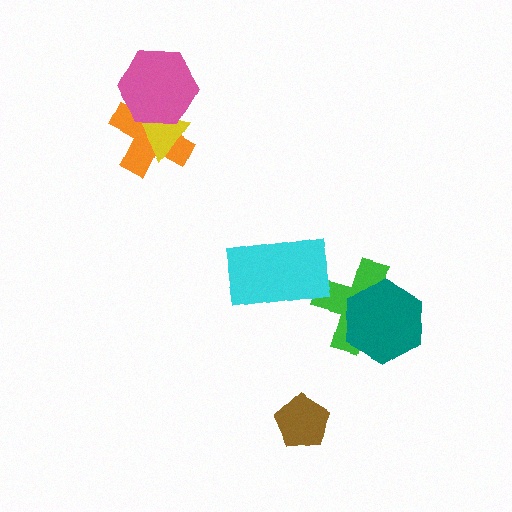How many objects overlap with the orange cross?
2 objects overlap with the orange cross.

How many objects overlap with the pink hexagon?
2 objects overlap with the pink hexagon.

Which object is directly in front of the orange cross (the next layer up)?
The yellow triangle is directly in front of the orange cross.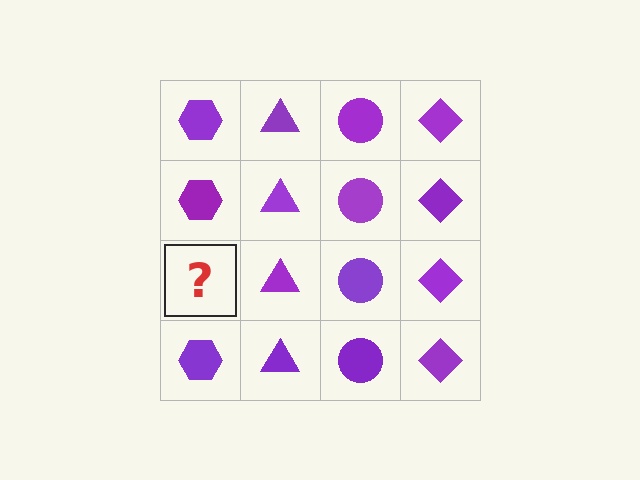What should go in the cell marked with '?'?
The missing cell should contain a purple hexagon.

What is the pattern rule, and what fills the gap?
The rule is that each column has a consistent shape. The gap should be filled with a purple hexagon.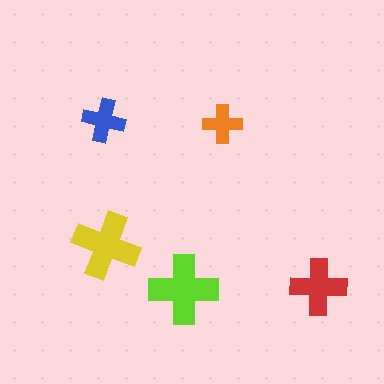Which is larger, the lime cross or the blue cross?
The lime one.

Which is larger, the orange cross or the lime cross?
The lime one.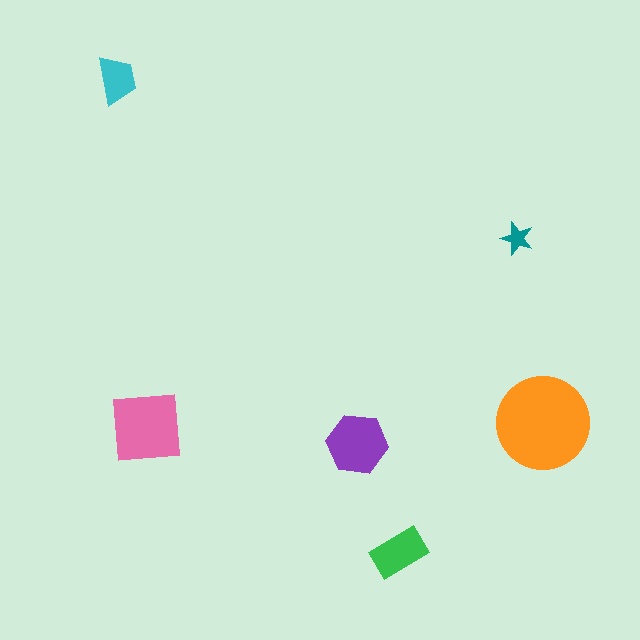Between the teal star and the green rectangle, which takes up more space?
The green rectangle.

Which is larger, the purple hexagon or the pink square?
The pink square.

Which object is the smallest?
The teal star.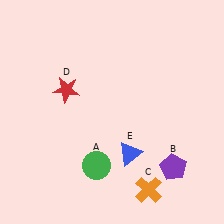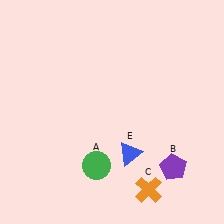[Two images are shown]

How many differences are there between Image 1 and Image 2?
There is 1 difference between the two images.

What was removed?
The red star (D) was removed in Image 2.